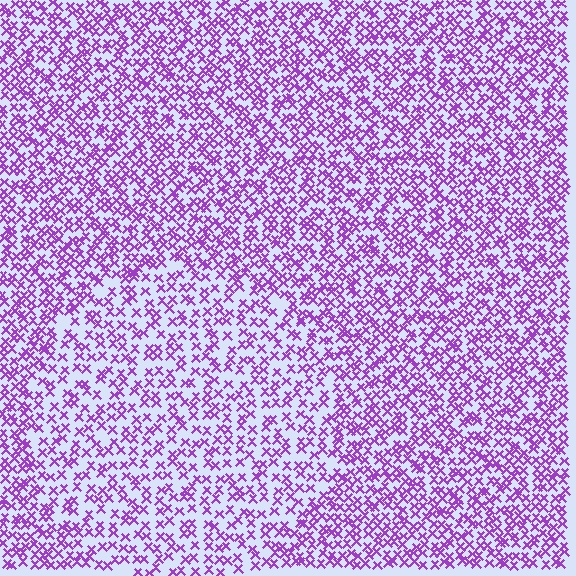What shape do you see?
I see a circle.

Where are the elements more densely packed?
The elements are more densely packed outside the circle boundary.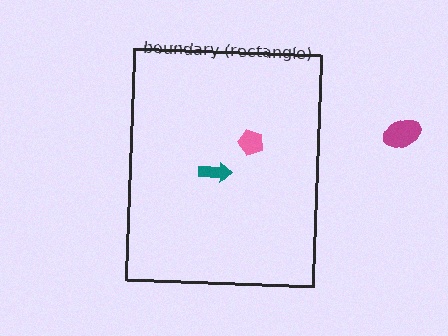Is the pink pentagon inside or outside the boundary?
Inside.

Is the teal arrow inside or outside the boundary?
Inside.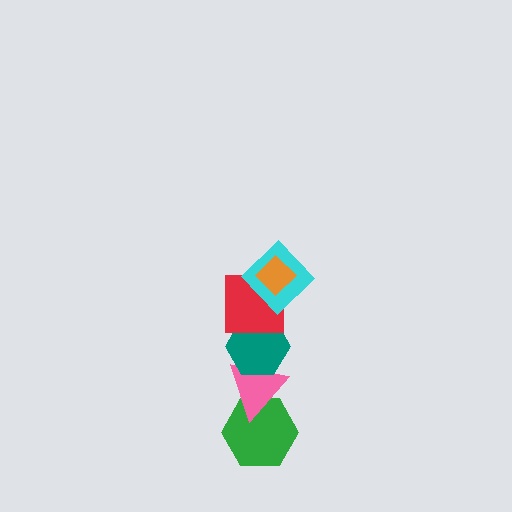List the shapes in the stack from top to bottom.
From top to bottom: the orange diamond, the cyan diamond, the red square, the teal hexagon, the pink triangle, the green hexagon.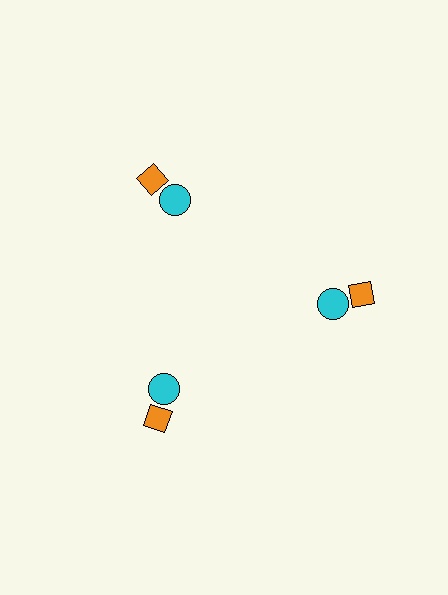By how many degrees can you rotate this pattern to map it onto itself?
The pattern maps onto itself every 120 degrees of rotation.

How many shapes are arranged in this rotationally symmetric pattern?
There are 6 shapes, arranged in 3 groups of 2.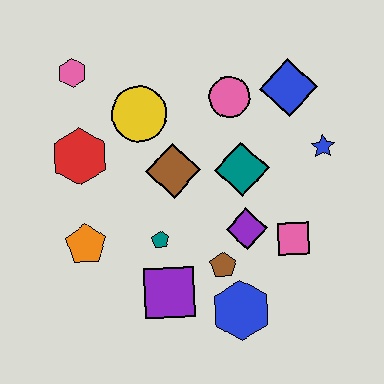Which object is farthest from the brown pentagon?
The pink hexagon is farthest from the brown pentagon.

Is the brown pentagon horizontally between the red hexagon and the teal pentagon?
No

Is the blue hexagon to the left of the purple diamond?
Yes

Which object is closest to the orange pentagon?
The teal pentagon is closest to the orange pentagon.